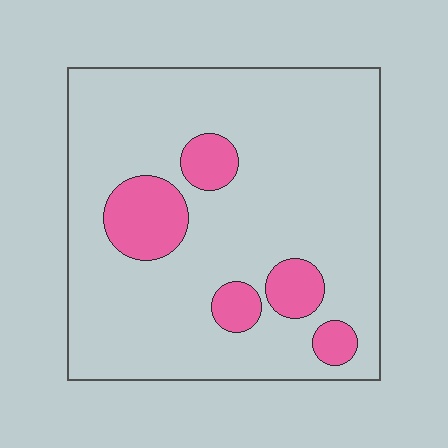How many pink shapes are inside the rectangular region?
5.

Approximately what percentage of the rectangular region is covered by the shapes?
Approximately 15%.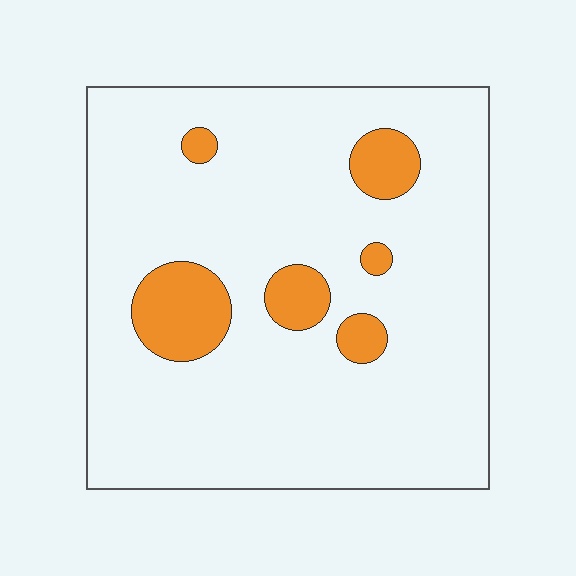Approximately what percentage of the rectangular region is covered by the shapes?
Approximately 10%.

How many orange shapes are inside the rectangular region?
6.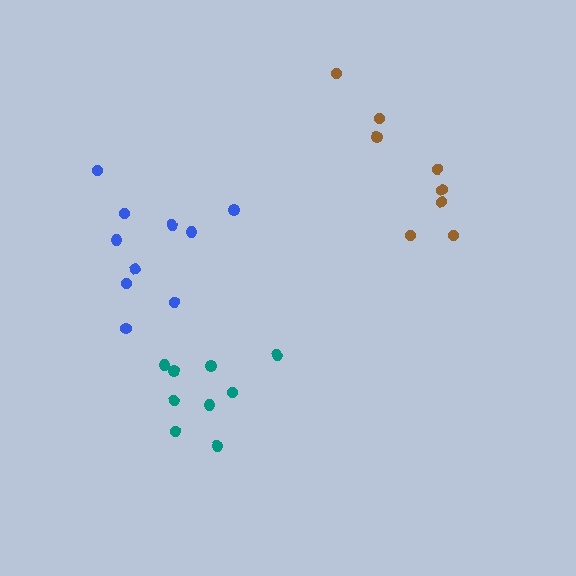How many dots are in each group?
Group 1: 8 dots, Group 2: 10 dots, Group 3: 9 dots (27 total).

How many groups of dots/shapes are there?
There are 3 groups.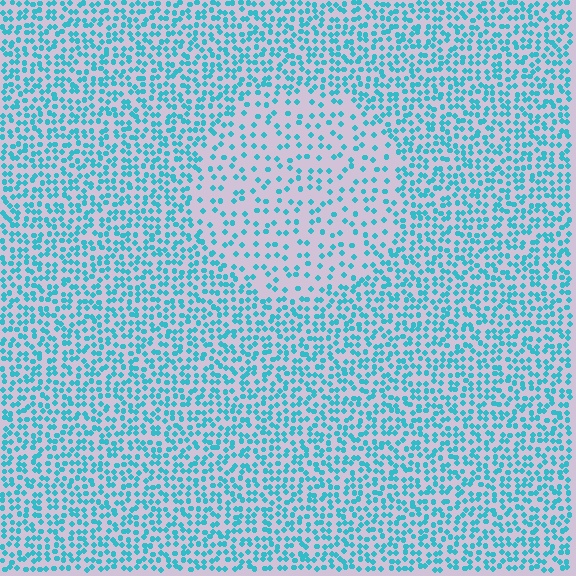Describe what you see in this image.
The image contains small cyan elements arranged at two different densities. A circle-shaped region is visible where the elements are less densely packed than the surrounding area.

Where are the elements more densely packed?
The elements are more densely packed outside the circle boundary.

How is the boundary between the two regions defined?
The boundary is defined by a change in element density (approximately 2.1x ratio). All elements are the same color, size, and shape.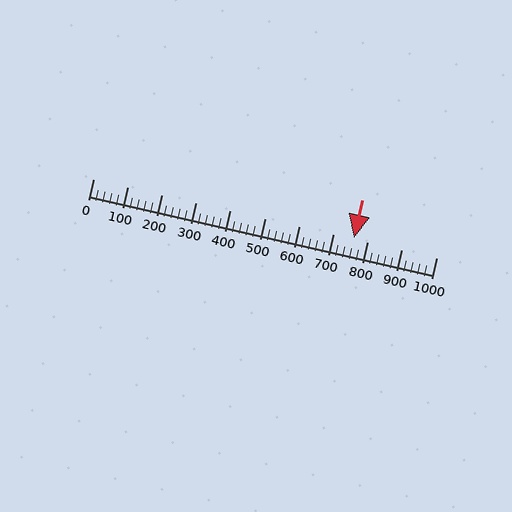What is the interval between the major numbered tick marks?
The major tick marks are spaced 100 units apart.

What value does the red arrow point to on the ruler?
The red arrow points to approximately 760.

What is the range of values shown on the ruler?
The ruler shows values from 0 to 1000.